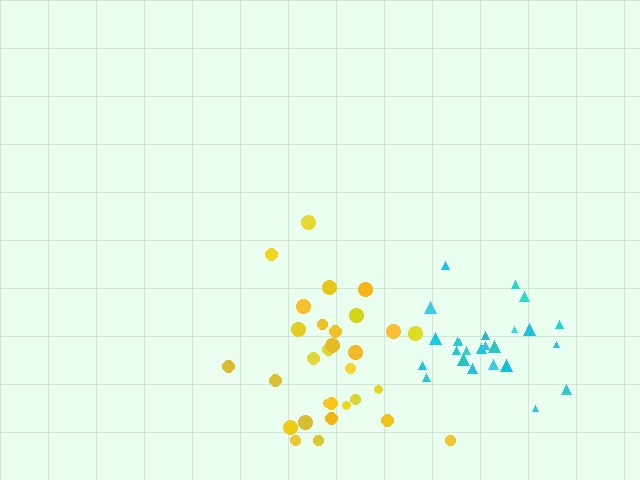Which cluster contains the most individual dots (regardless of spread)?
Yellow (30).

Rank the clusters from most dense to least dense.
yellow, cyan.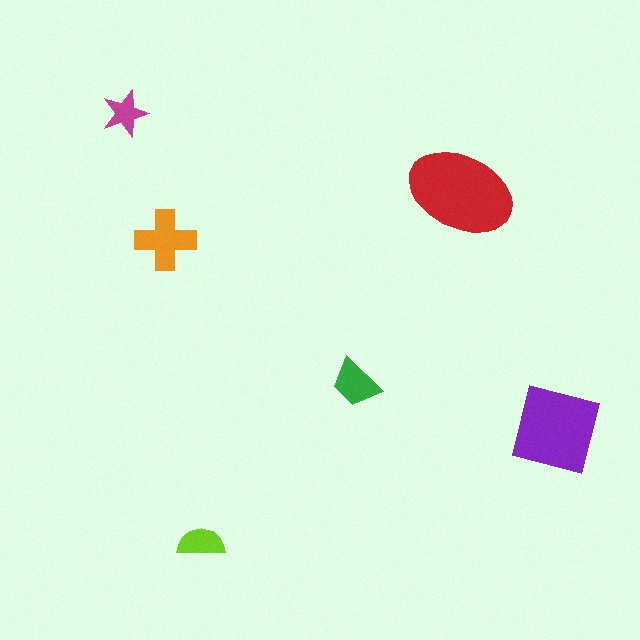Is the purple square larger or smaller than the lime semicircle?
Larger.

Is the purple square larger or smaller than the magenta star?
Larger.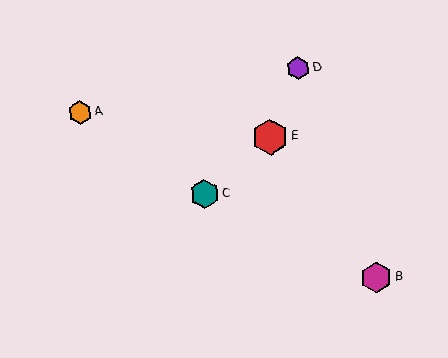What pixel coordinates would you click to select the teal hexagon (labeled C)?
Click at (205, 194) to select the teal hexagon C.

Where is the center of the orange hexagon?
The center of the orange hexagon is at (80, 112).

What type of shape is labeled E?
Shape E is a red hexagon.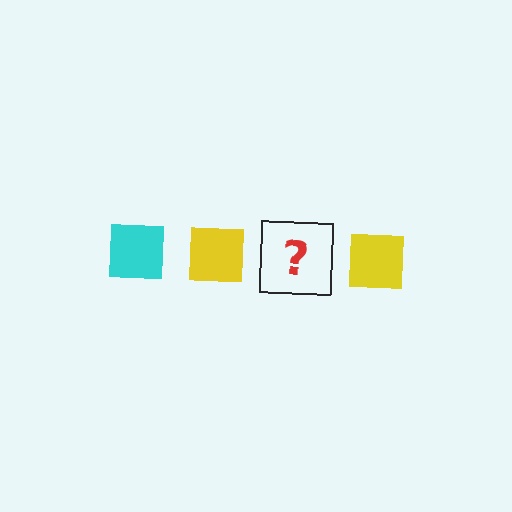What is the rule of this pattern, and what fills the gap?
The rule is that the pattern cycles through cyan, yellow squares. The gap should be filled with a cyan square.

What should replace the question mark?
The question mark should be replaced with a cyan square.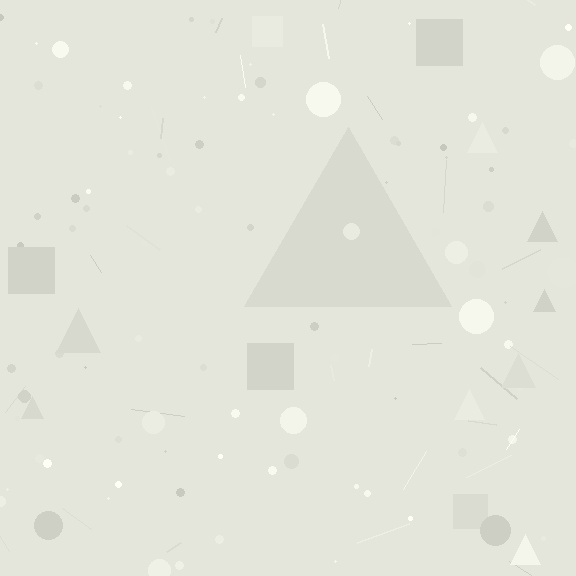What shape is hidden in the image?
A triangle is hidden in the image.